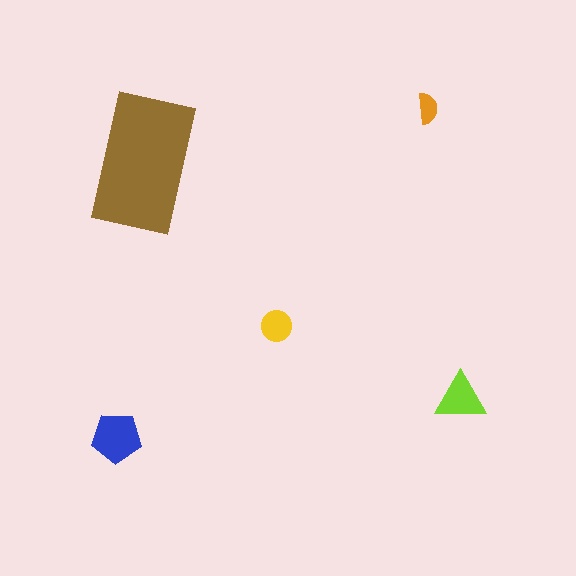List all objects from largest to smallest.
The brown rectangle, the blue pentagon, the lime triangle, the yellow circle, the orange semicircle.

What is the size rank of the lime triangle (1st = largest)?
3rd.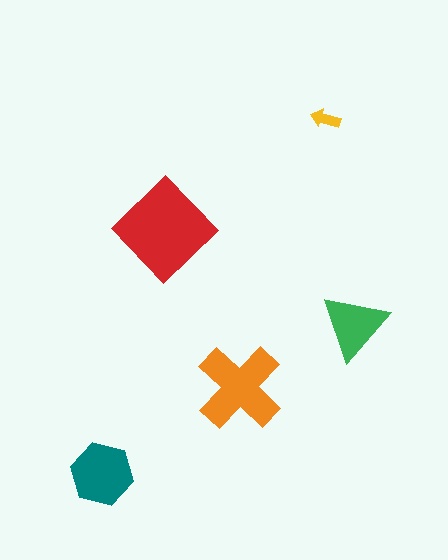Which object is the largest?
The red diamond.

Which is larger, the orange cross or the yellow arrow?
The orange cross.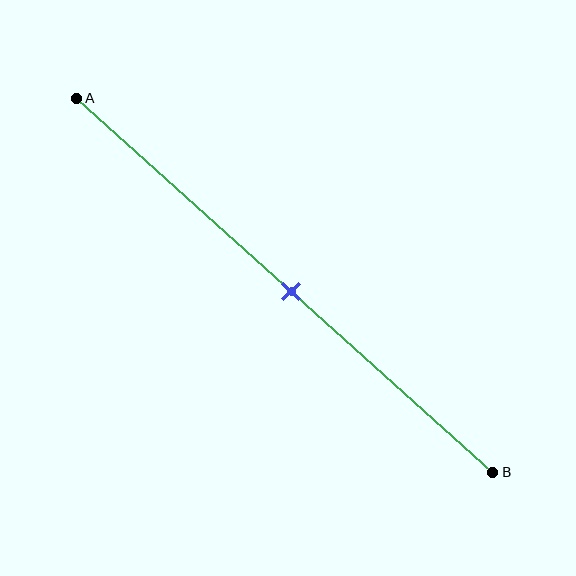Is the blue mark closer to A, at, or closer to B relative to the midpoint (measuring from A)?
The blue mark is approximately at the midpoint of segment AB.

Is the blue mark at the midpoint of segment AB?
Yes, the mark is approximately at the midpoint.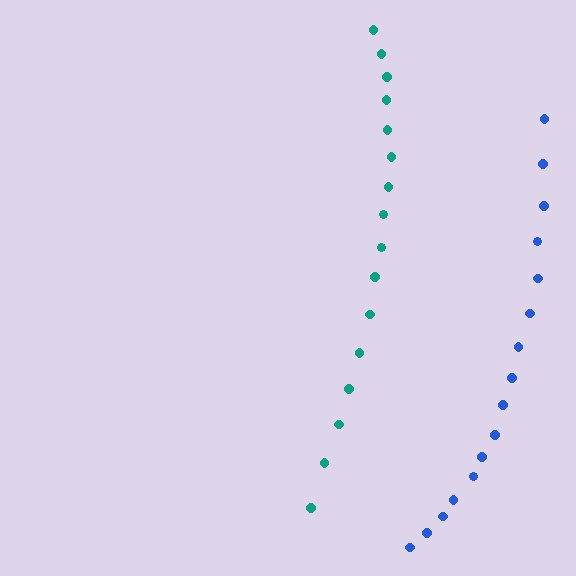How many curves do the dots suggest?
There are 2 distinct paths.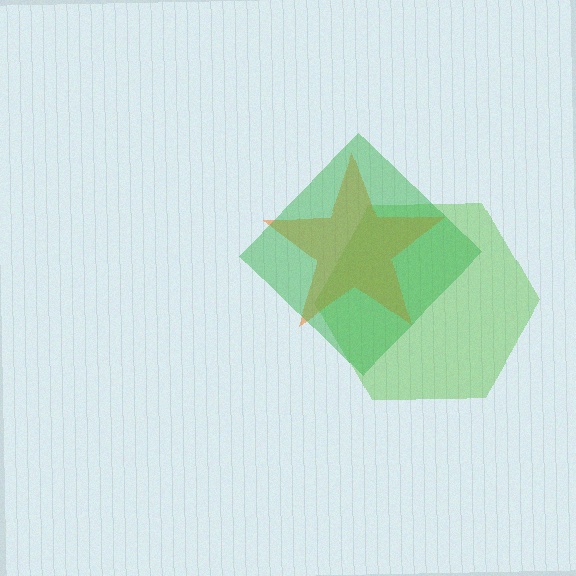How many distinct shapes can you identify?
There are 3 distinct shapes: a lime hexagon, an orange star, a green diamond.